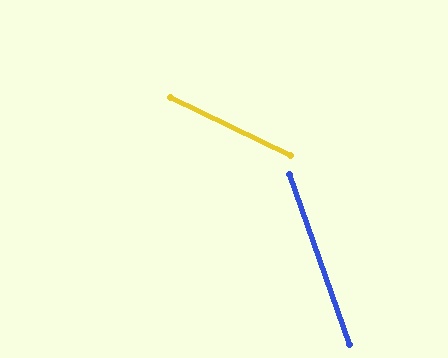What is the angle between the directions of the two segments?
Approximately 45 degrees.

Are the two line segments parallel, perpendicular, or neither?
Neither parallel nor perpendicular — they differ by about 45°.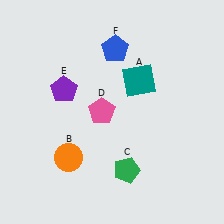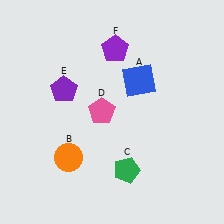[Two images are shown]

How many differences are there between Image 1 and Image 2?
There are 2 differences between the two images.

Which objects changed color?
A changed from teal to blue. F changed from blue to purple.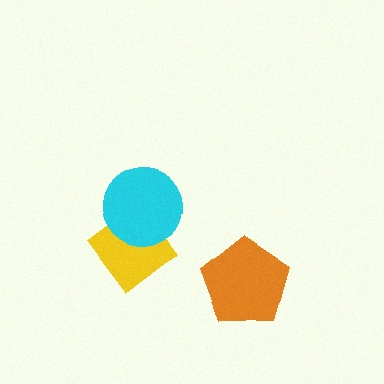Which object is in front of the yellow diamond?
The cyan circle is in front of the yellow diamond.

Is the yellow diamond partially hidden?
Yes, it is partially covered by another shape.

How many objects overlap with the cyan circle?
1 object overlaps with the cyan circle.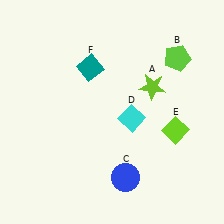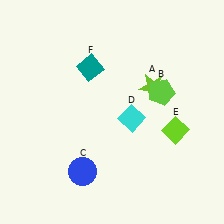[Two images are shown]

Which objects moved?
The objects that moved are: the lime pentagon (B), the blue circle (C).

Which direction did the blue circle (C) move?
The blue circle (C) moved left.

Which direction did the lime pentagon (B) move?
The lime pentagon (B) moved down.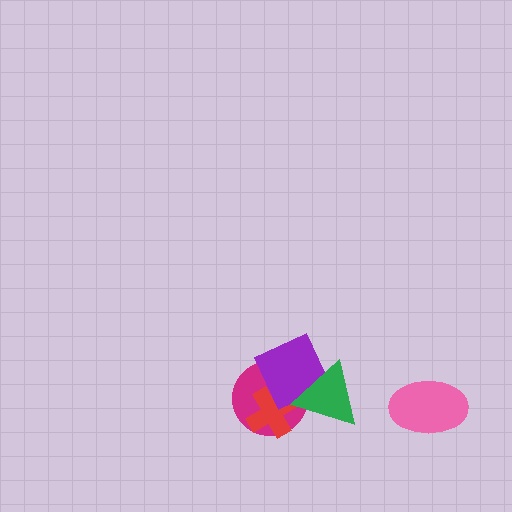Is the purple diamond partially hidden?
Yes, it is partially covered by another shape.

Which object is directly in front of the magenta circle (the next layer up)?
The red cross is directly in front of the magenta circle.